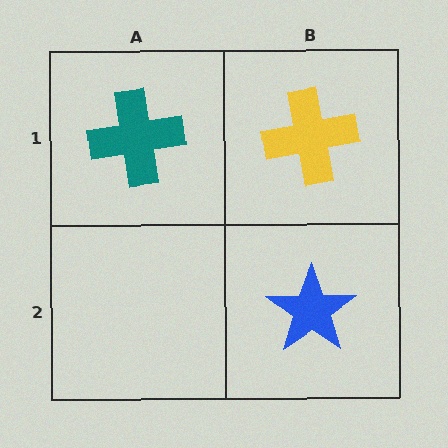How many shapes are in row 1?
2 shapes.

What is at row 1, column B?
A yellow cross.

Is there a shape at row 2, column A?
No, that cell is empty.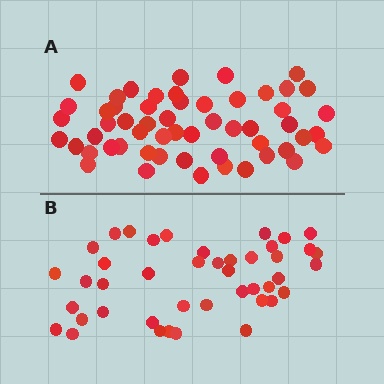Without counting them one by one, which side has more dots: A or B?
Region A (the top region) has more dots.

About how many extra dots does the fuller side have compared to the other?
Region A has roughly 12 or so more dots than region B.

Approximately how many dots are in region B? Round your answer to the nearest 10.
About 40 dots. (The exact count is 43, which rounds to 40.)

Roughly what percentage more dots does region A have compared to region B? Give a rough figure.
About 30% more.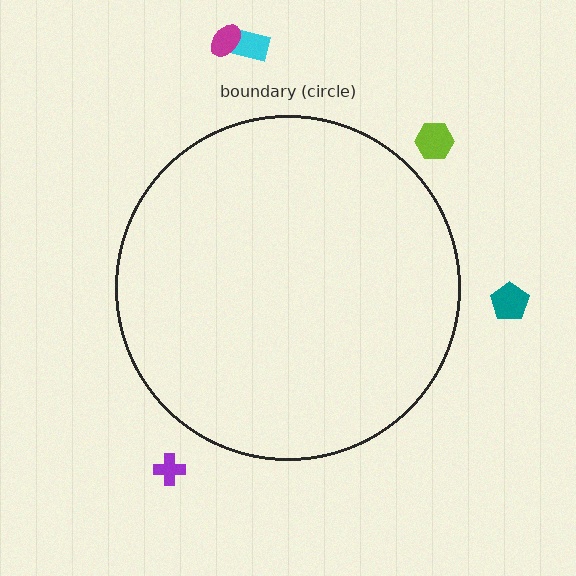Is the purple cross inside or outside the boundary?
Outside.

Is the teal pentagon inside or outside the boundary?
Outside.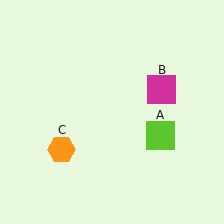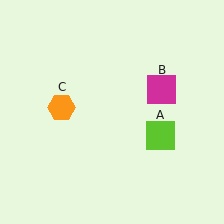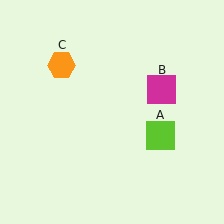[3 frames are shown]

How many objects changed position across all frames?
1 object changed position: orange hexagon (object C).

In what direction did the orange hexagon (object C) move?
The orange hexagon (object C) moved up.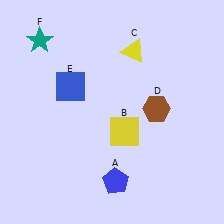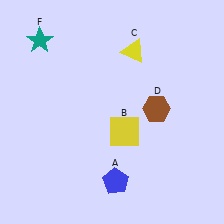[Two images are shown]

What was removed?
The blue square (E) was removed in Image 2.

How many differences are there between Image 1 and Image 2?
There is 1 difference between the two images.